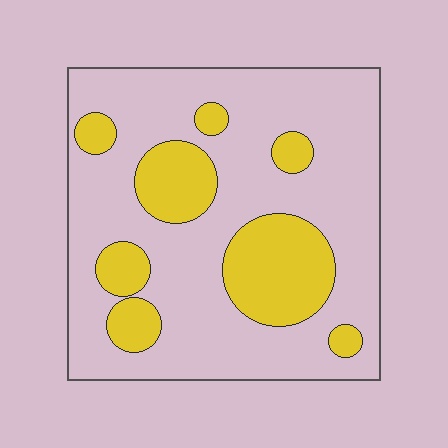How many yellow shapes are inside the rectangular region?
8.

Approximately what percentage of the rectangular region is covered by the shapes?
Approximately 25%.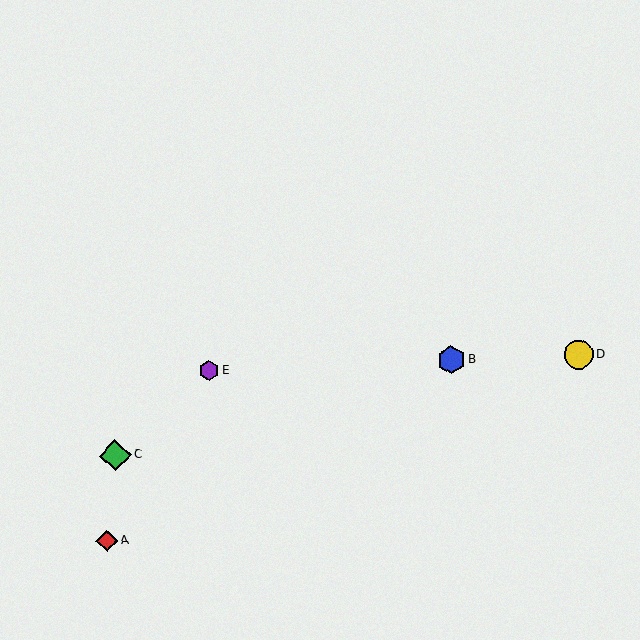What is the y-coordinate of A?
Object A is at y≈541.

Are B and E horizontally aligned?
Yes, both are at y≈360.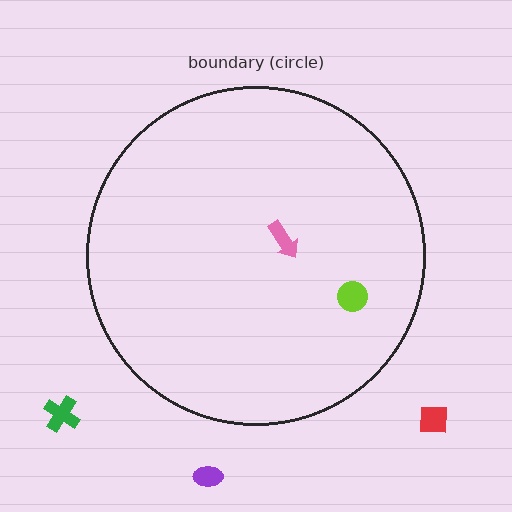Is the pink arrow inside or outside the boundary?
Inside.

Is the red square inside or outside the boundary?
Outside.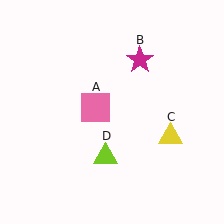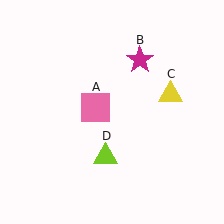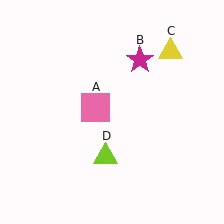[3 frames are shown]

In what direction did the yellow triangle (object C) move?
The yellow triangle (object C) moved up.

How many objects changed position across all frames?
1 object changed position: yellow triangle (object C).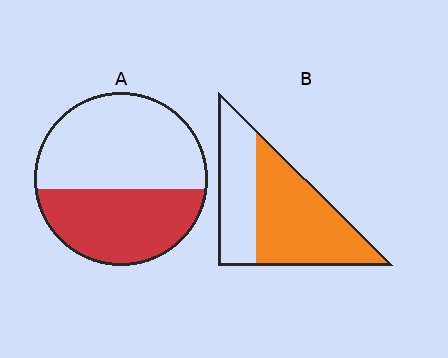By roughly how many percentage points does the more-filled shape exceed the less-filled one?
By roughly 20 percentage points (B over A).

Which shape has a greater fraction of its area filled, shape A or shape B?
Shape B.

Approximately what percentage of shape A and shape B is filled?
A is approximately 45% and B is approximately 60%.